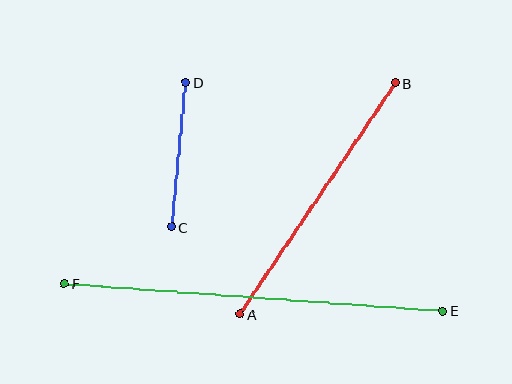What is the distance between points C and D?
The distance is approximately 145 pixels.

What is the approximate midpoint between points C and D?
The midpoint is at approximately (179, 155) pixels.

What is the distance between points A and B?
The distance is approximately 278 pixels.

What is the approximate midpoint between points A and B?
The midpoint is at approximately (318, 199) pixels.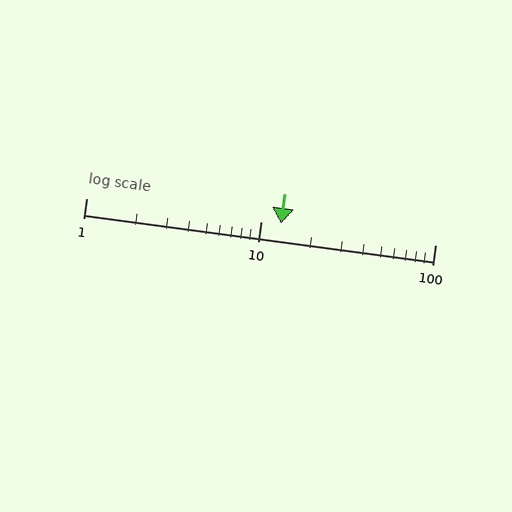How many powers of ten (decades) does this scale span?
The scale spans 2 decades, from 1 to 100.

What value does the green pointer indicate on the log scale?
The pointer indicates approximately 13.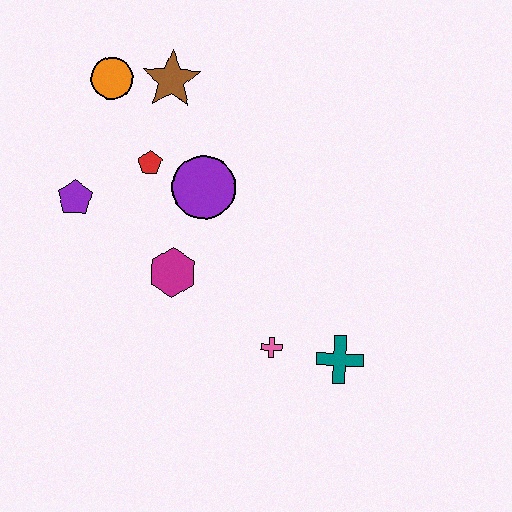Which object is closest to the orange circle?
The brown star is closest to the orange circle.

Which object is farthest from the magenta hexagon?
The orange circle is farthest from the magenta hexagon.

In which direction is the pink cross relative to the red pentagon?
The pink cross is below the red pentagon.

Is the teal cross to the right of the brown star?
Yes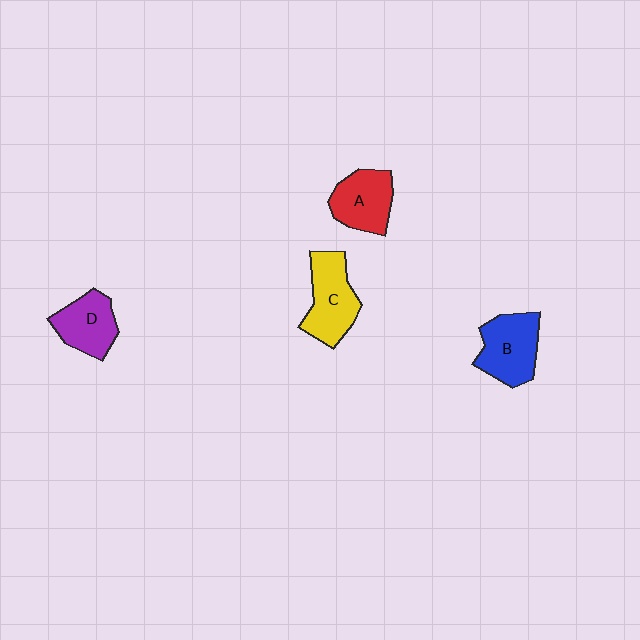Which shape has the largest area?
Shape C (yellow).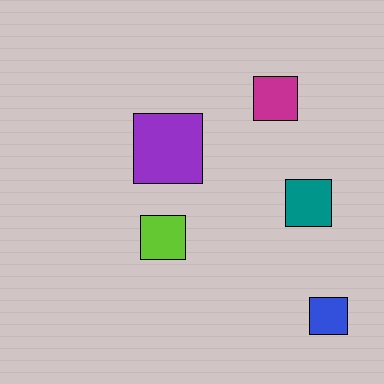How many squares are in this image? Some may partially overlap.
There are 5 squares.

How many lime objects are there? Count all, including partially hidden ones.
There is 1 lime object.